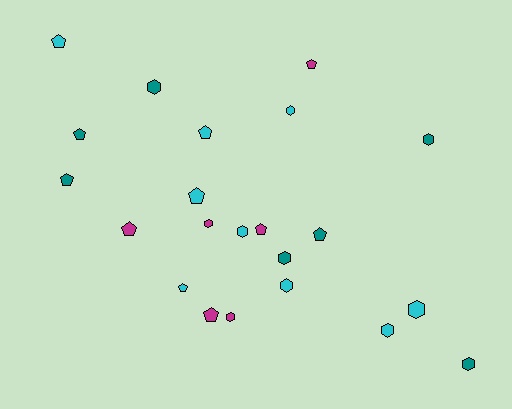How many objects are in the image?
There are 22 objects.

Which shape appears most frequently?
Pentagon, with 11 objects.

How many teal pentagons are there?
There are 3 teal pentagons.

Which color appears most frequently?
Cyan, with 9 objects.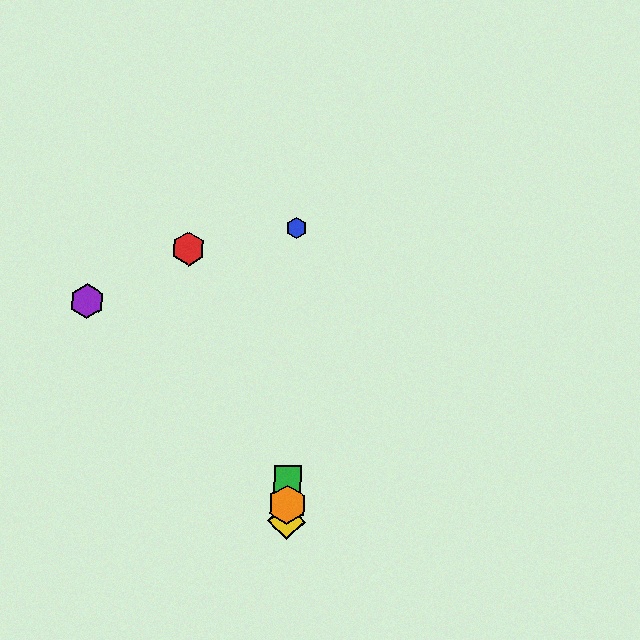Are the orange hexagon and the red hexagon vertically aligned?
No, the orange hexagon is at x≈287 and the red hexagon is at x≈188.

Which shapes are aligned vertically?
The blue hexagon, the green square, the yellow diamond, the orange hexagon are aligned vertically.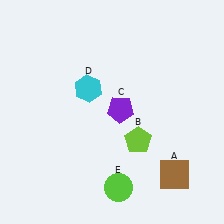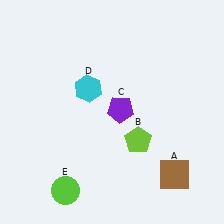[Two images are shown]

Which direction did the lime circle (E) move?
The lime circle (E) moved left.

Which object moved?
The lime circle (E) moved left.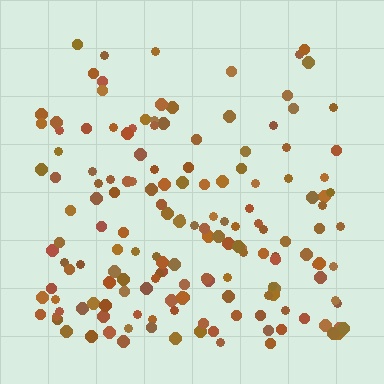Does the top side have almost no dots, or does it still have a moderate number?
Still a moderate number, just noticeably fewer than the bottom.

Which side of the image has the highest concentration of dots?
The bottom.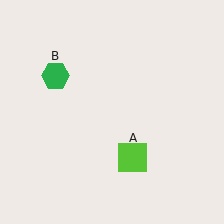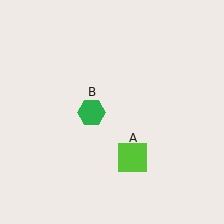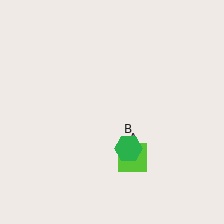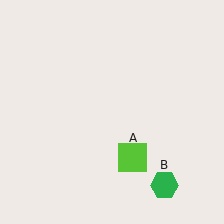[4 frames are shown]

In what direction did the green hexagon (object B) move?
The green hexagon (object B) moved down and to the right.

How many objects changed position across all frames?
1 object changed position: green hexagon (object B).